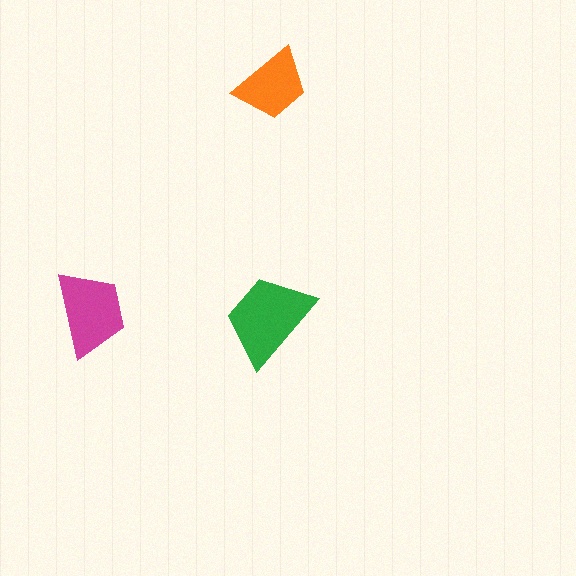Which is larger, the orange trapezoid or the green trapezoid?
The green one.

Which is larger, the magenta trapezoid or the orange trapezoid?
The magenta one.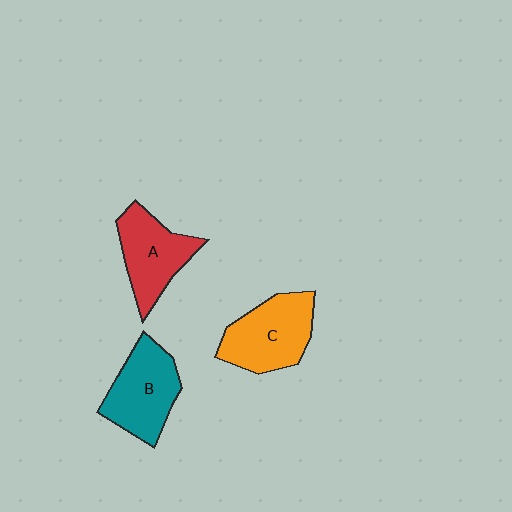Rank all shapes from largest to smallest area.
From largest to smallest: C (orange), B (teal), A (red).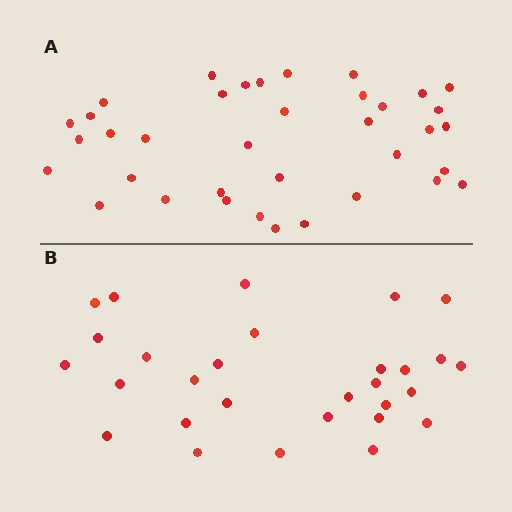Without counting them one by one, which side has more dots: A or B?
Region A (the top region) has more dots.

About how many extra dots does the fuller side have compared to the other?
Region A has roughly 8 or so more dots than region B.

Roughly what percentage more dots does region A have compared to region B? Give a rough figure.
About 30% more.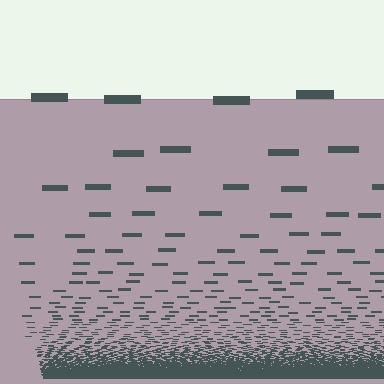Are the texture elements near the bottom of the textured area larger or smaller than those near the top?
Smaller. The gradient is inverted — elements near the bottom are smaller and denser.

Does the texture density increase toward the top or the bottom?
Density increases toward the bottom.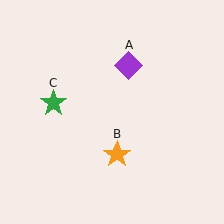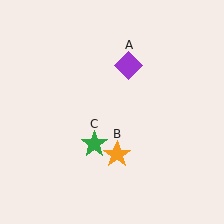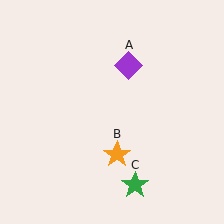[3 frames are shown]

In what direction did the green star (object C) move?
The green star (object C) moved down and to the right.